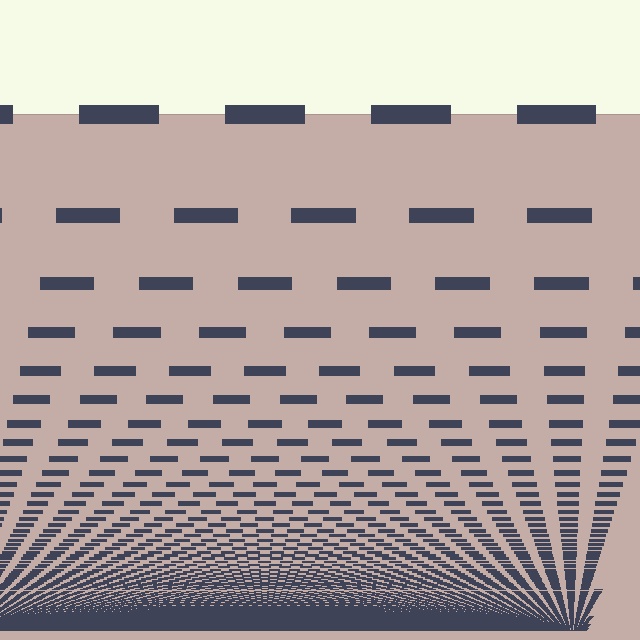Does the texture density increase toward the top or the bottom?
Density increases toward the bottom.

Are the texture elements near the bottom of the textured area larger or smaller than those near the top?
Smaller. The gradient is inverted — elements near the bottom are smaller and denser.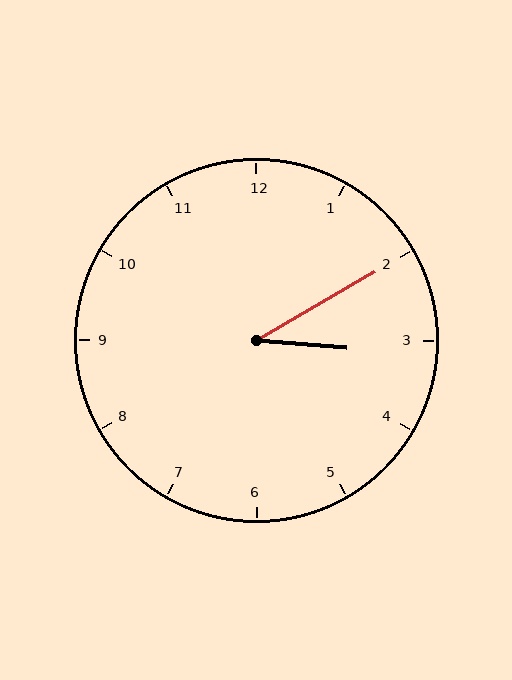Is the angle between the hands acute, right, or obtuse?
It is acute.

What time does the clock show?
3:10.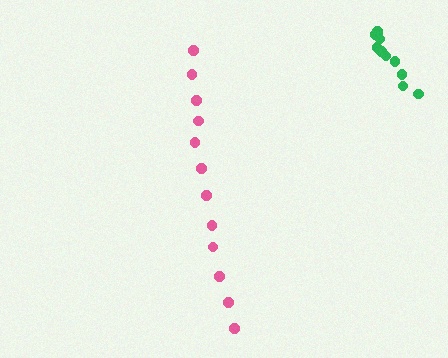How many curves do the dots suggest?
There are 2 distinct paths.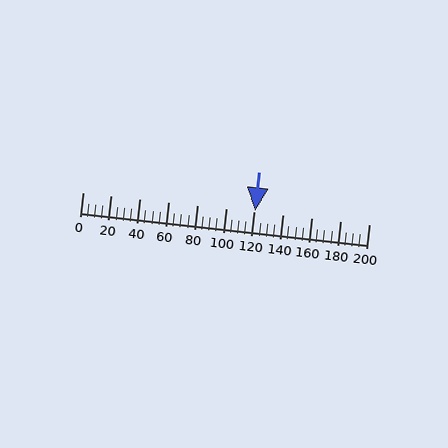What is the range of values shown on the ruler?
The ruler shows values from 0 to 200.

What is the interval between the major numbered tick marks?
The major tick marks are spaced 20 units apart.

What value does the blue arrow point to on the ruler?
The blue arrow points to approximately 120.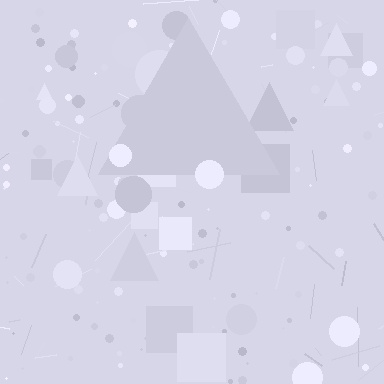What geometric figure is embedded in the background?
A triangle is embedded in the background.